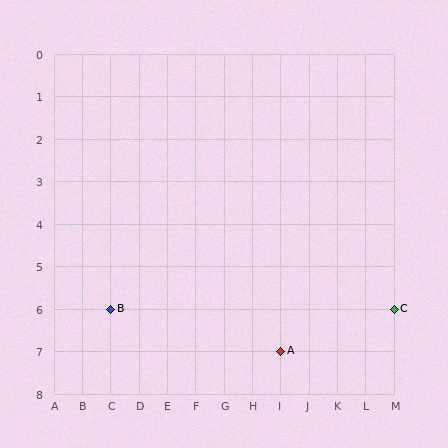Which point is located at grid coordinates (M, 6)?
Point C is at (M, 6).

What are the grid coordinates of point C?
Point C is at grid coordinates (M, 6).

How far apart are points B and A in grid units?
Points B and A are 6 columns and 1 row apart (about 6.1 grid units diagonally).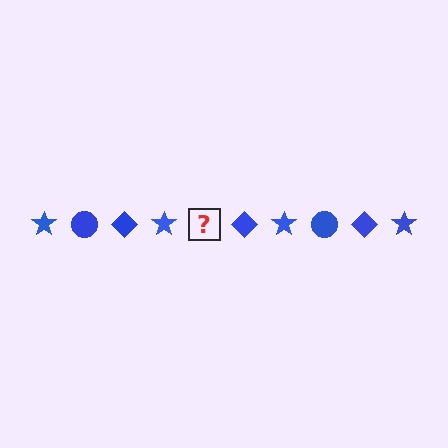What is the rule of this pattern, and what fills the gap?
The rule is that the pattern cycles through star, circle, diamond shapes in blue. The gap should be filled with a blue circle.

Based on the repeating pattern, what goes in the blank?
The blank should be a blue circle.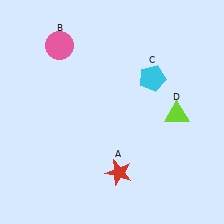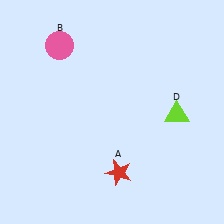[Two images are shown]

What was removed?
The cyan pentagon (C) was removed in Image 2.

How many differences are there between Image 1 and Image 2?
There is 1 difference between the two images.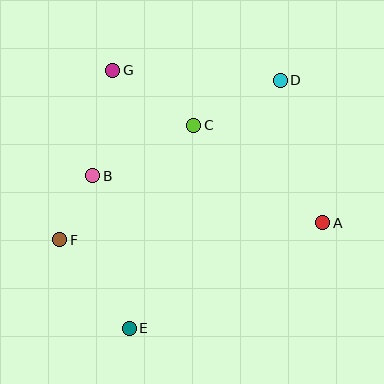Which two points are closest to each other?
Points B and F are closest to each other.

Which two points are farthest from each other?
Points D and E are farthest from each other.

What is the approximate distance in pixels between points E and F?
The distance between E and F is approximately 113 pixels.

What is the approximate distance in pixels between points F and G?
The distance between F and G is approximately 178 pixels.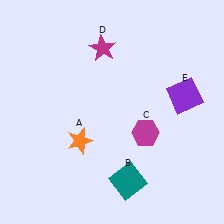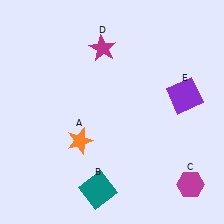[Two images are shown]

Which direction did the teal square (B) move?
The teal square (B) moved left.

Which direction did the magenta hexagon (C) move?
The magenta hexagon (C) moved down.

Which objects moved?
The objects that moved are: the teal square (B), the magenta hexagon (C).